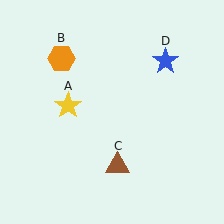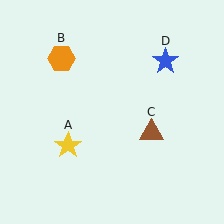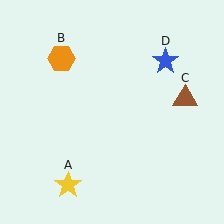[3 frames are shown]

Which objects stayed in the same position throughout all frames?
Orange hexagon (object B) and blue star (object D) remained stationary.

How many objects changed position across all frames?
2 objects changed position: yellow star (object A), brown triangle (object C).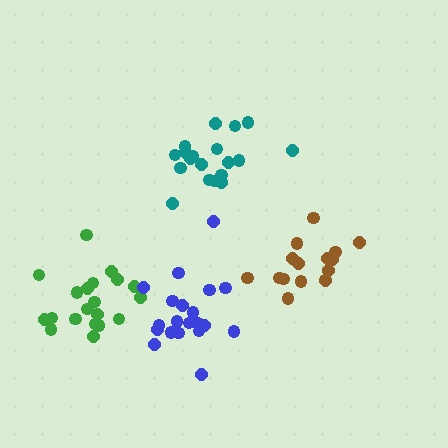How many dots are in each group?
Group 1: 20 dots, Group 2: 21 dots, Group 3: 16 dots, Group 4: 19 dots (76 total).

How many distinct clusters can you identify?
There are 4 distinct clusters.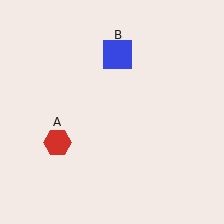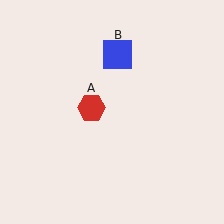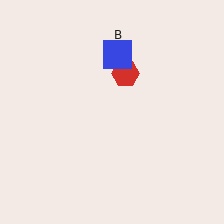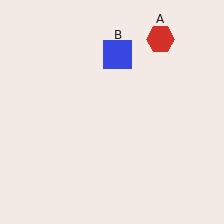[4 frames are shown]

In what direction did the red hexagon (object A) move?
The red hexagon (object A) moved up and to the right.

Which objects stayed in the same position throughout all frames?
Blue square (object B) remained stationary.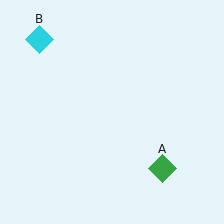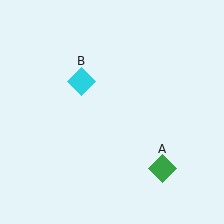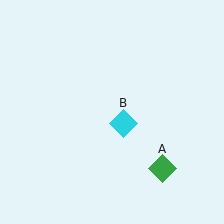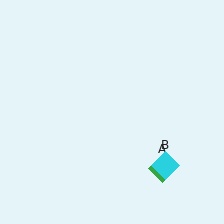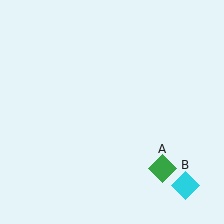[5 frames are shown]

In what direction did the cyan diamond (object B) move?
The cyan diamond (object B) moved down and to the right.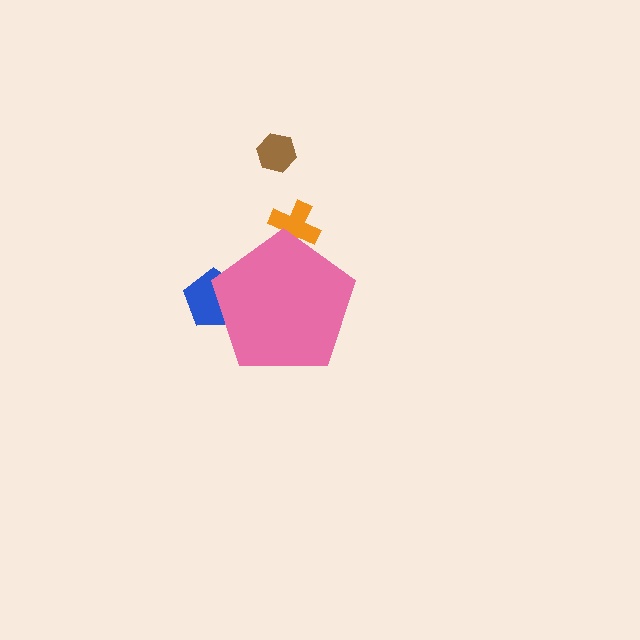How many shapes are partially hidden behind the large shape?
2 shapes are partially hidden.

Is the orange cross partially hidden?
Yes, the orange cross is partially hidden behind the pink pentagon.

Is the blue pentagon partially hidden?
Yes, the blue pentagon is partially hidden behind the pink pentagon.